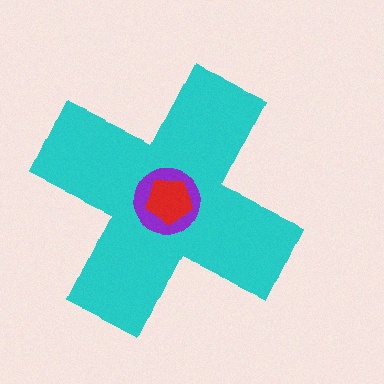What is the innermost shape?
The red pentagon.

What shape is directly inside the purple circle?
The red pentagon.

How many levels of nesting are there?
3.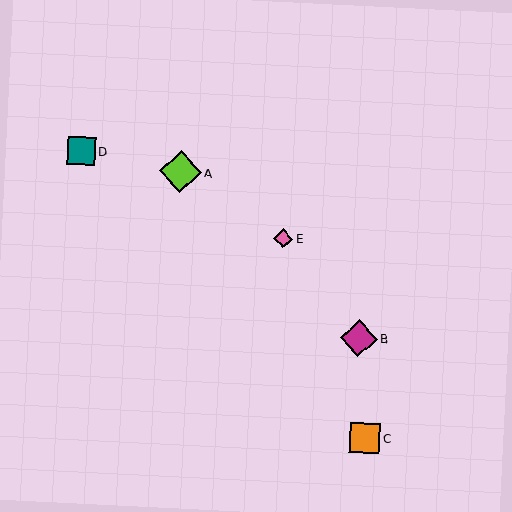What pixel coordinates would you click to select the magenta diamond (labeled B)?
Click at (359, 339) to select the magenta diamond B.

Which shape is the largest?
The lime diamond (labeled A) is the largest.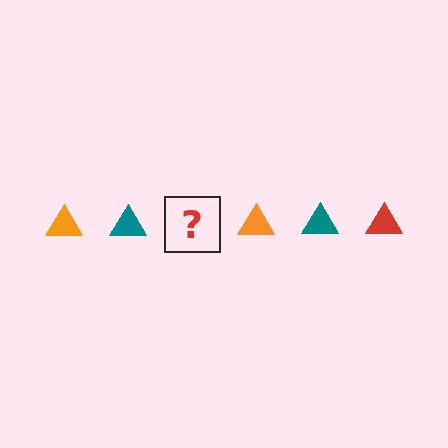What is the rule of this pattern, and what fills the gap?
The rule is that the pattern cycles through orange, teal, red triangles. The gap should be filled with a red triangle.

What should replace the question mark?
The question mark should be replaced with a red triangle.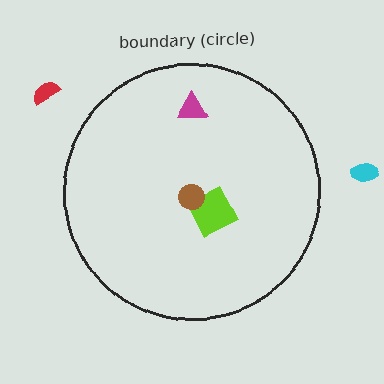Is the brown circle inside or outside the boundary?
Inside.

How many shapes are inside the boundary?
3 inside, 2 outside.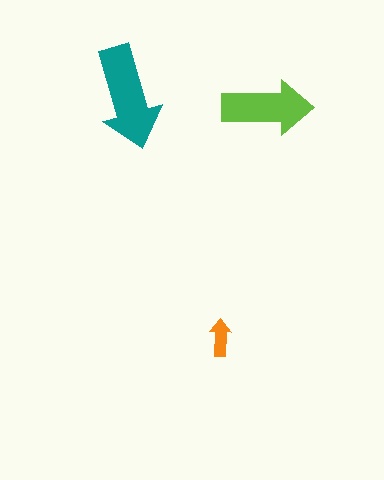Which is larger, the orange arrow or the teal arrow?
The teal one.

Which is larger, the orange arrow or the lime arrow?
The lime one.